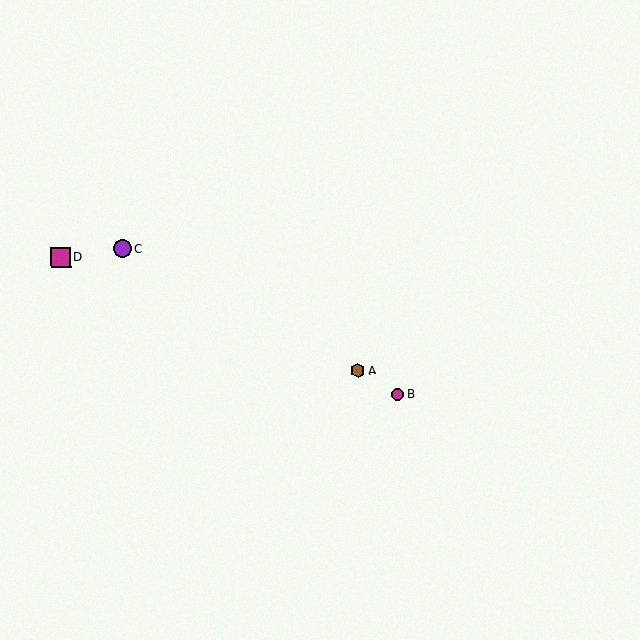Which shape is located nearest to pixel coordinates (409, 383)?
The magenta circle (labeled B) at (398, 395) is nearest to that location.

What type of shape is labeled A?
Shape A is a brown hexagon.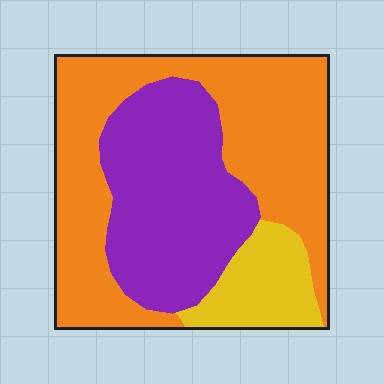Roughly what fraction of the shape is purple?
Purple takes up between a quarter and a half of the shape.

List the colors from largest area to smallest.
From largest to smallest: orange, purple, yellow.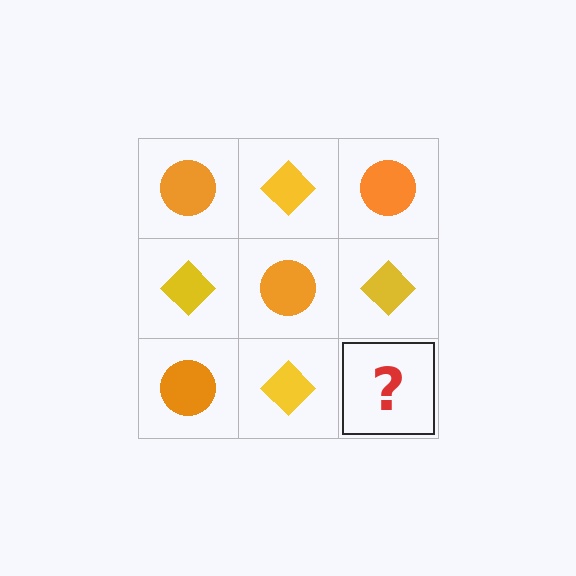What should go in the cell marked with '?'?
The missing cell should contain an orange circle.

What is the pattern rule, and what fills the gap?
The rule is that it alternates orange circle and yellow diamond in a checkerboard pattern. The gap should be filled with an orange circle.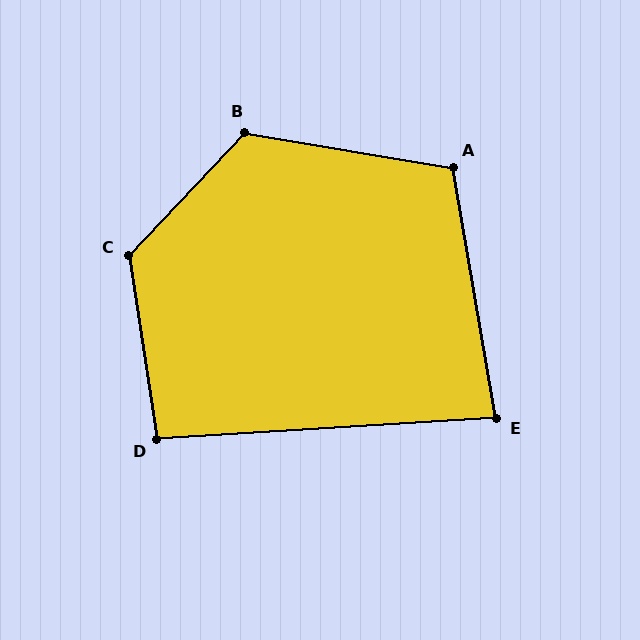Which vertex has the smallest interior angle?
E, at approximately 84 degrees.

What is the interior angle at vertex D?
Approximately 95 degrees (obtuse).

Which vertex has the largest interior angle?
C, at approximately 128 degrees.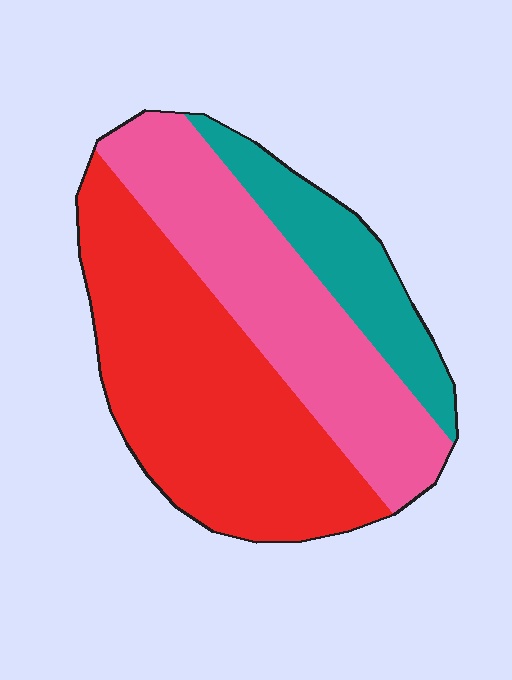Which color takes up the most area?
Red, at roughly 45%.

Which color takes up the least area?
Teal, at roughly 15%.